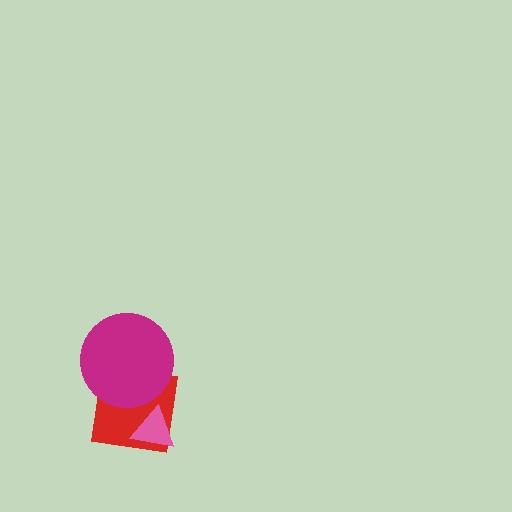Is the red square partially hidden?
Yes, it is partially covered by another shape.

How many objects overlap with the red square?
2 objects overlap with the red square.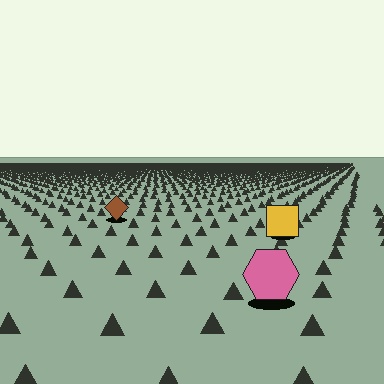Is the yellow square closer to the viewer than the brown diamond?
Yes. The yellow square is closer — you can tell from the texture gradient: the ground texture is coarser near it.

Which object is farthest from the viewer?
The brown diamond is farthest from the viewer. It appears smaller and the ground texture around it is denser.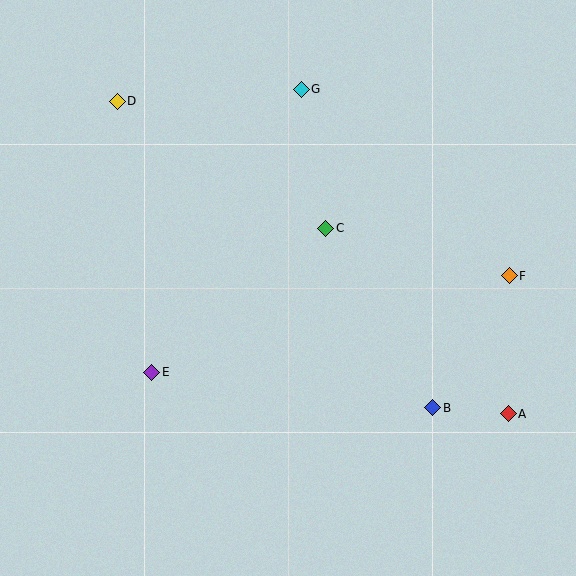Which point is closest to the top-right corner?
Point F is closest to the top-right corner.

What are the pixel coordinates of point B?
Point B is at (433, 408).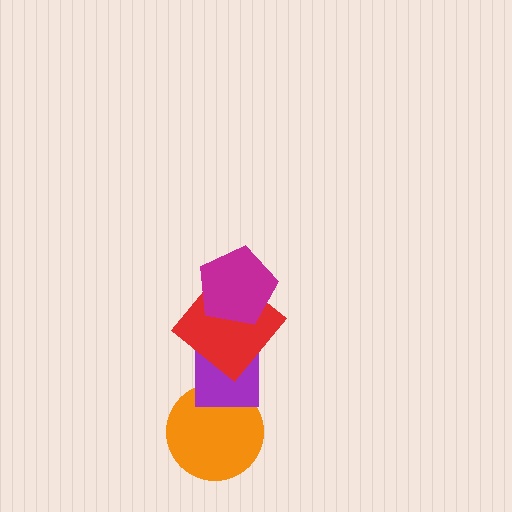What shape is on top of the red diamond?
The magenta pentagon is on top of the red diamond.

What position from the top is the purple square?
The purple square is 3rd from the top.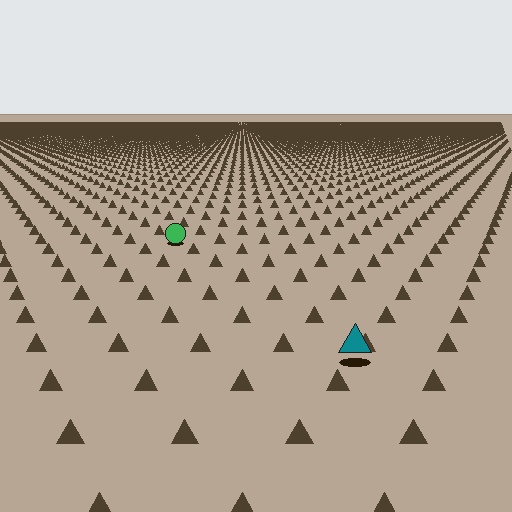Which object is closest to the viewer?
The teal triangle is closest. The texture marks near it are larger and more spread out.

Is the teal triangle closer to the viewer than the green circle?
Yes. The teal triangle is closer — you can tell from the texture gradient: the ground texture is coarser near it.